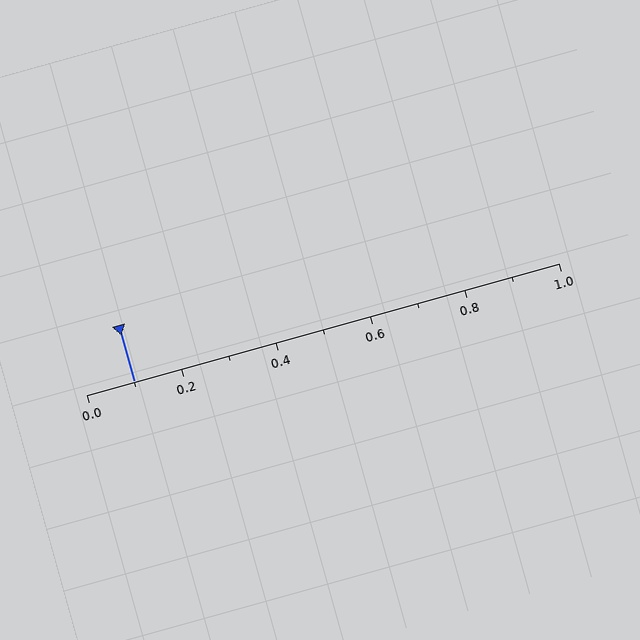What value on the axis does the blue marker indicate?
The marker indicates approximately 0.1.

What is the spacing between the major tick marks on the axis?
The major ticks are spaced 0.2 apart.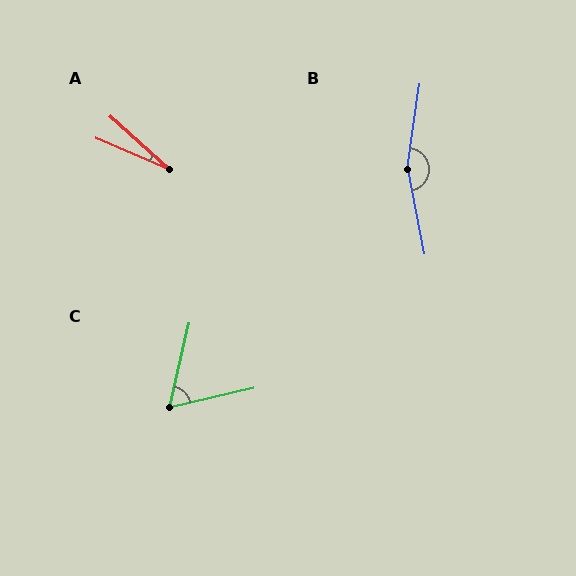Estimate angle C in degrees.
Approximately 64 degrees.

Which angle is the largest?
B, at approximately 160 degrees.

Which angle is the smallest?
A, at approximately 19 degrees.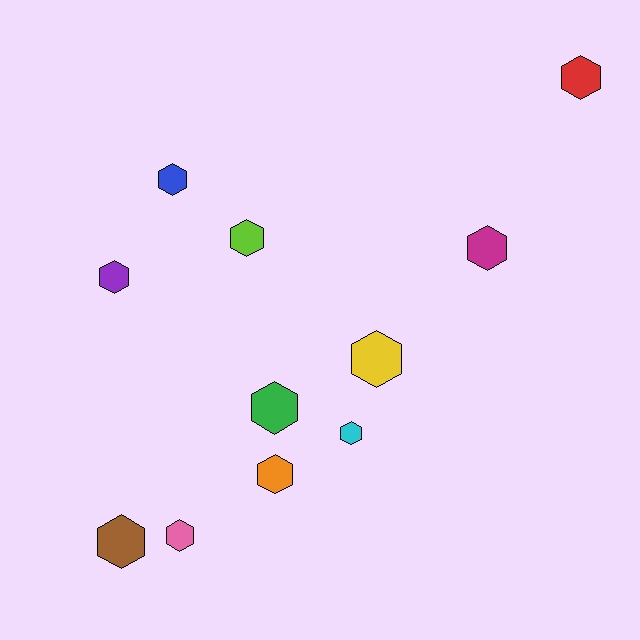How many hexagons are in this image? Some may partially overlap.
There are 11 hexagons.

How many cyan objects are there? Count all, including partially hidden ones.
There is 1 cyan object.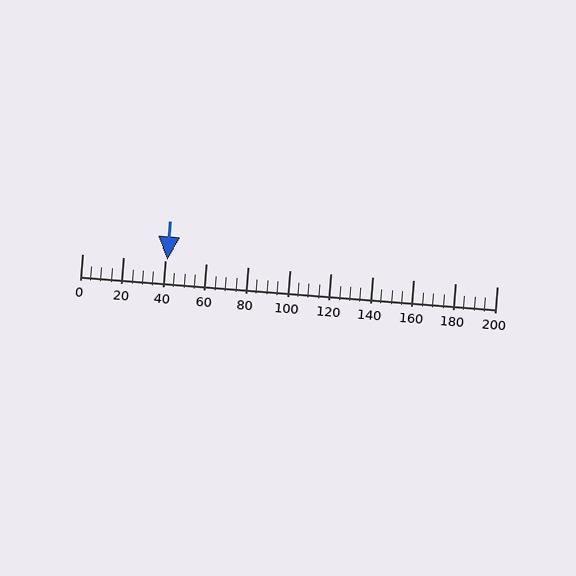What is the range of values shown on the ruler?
The ruler shows values from 0 to 200.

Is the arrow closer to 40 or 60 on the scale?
The arrow is closer to 40.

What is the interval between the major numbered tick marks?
The major tick marks are spaced 20 units apart.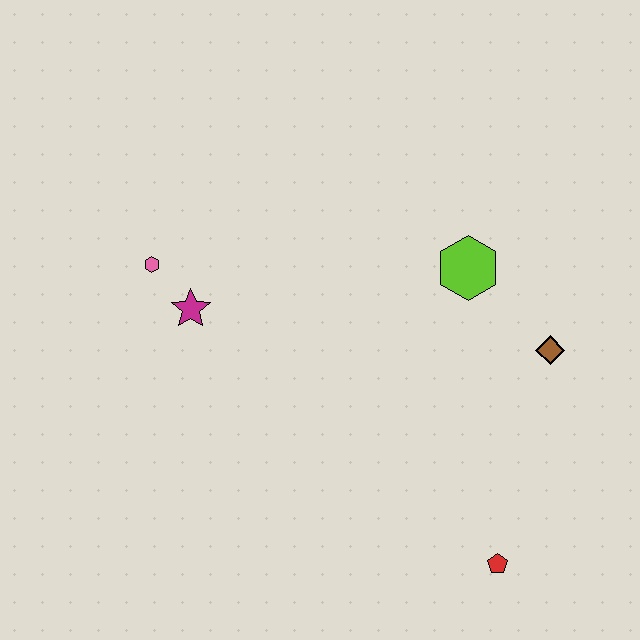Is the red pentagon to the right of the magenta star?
Yes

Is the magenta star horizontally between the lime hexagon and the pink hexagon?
Yes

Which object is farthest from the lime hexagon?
The pink hexagon is farthest from the lime hexagon.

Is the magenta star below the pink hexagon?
Yes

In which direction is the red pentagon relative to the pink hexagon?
The red pentagon is to the right of the pink hexagon.